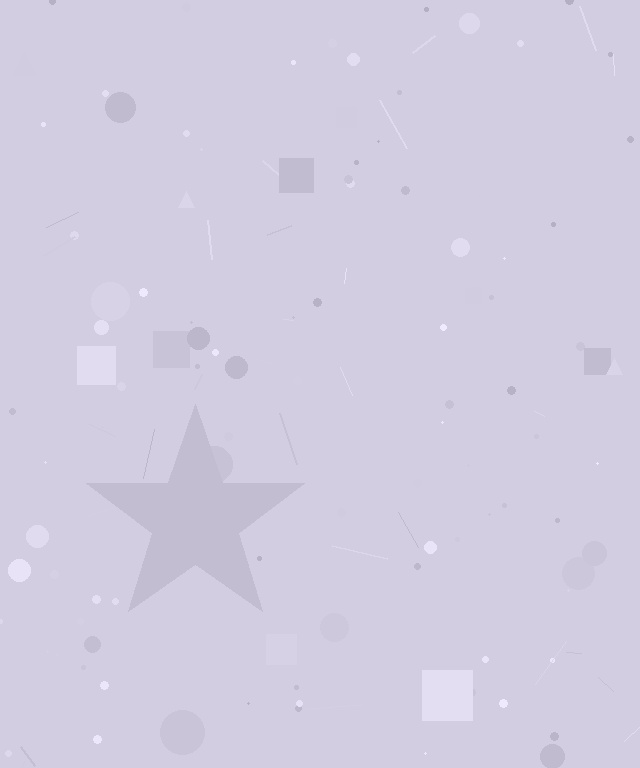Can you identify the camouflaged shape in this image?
The camouflaged shape is a star.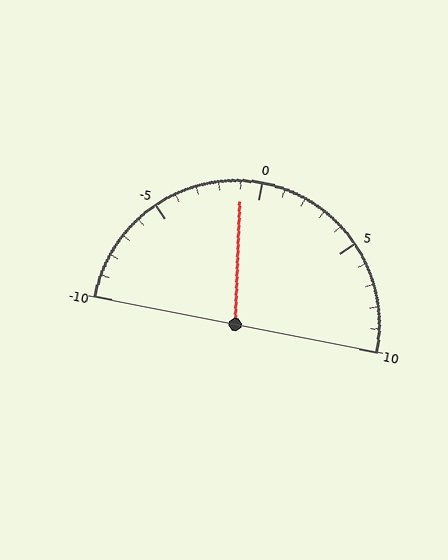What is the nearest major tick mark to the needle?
The nearest major tick mark is 0.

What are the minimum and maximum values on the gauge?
The gauge ranges from -10 to 10.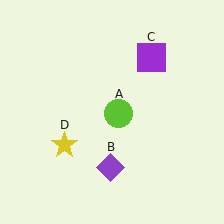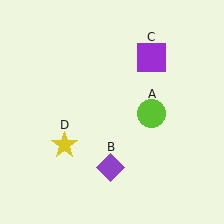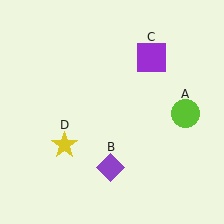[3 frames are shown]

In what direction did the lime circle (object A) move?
The lime circle (object A) moved right.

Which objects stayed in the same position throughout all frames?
Purple diamond (object B) and purple square (object C) and yellow star (object D) remained stationary.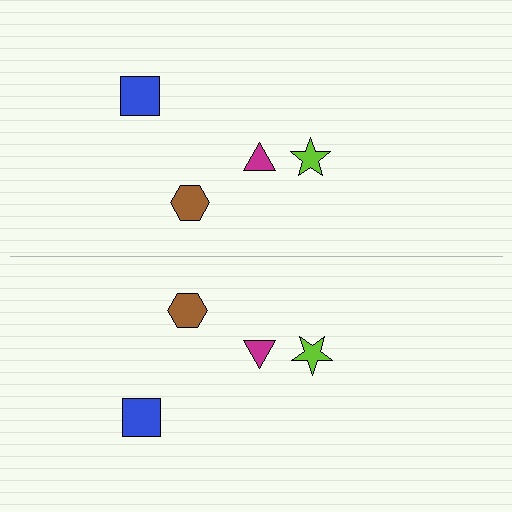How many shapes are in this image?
There are 8 shapes in this image.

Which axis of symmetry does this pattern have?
The pattern has a horizontal axis of symmetry running through the center of the image.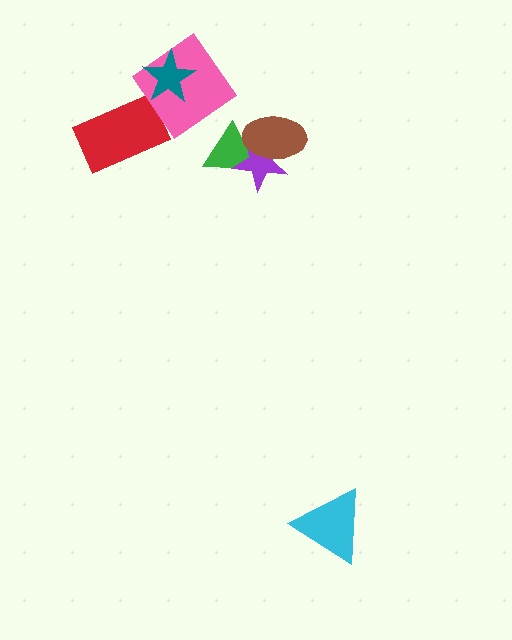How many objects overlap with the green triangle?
2 objects overlap with the green triangle.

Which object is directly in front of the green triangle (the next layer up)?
The purple star is directly in front of the green triangle.